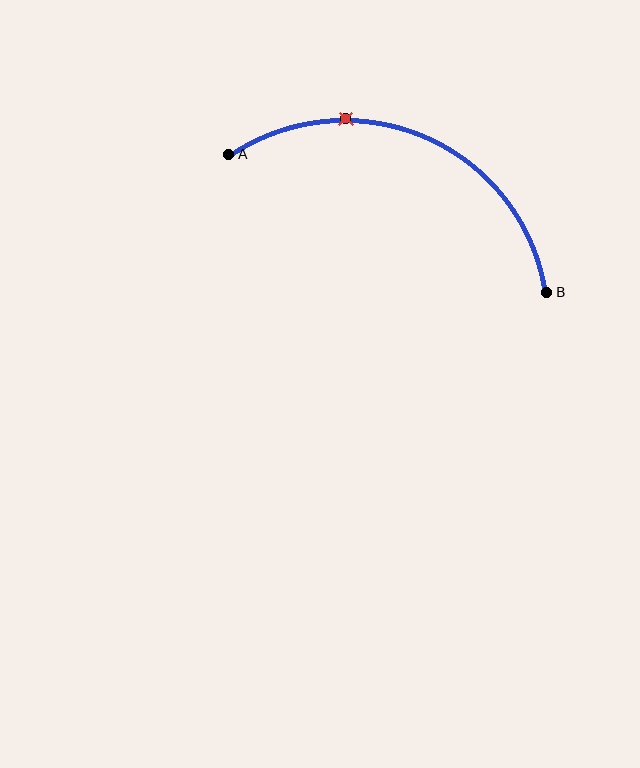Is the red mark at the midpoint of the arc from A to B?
No. The red mark lies on the arc but is closer to endpoint A. The arc midpoint would be at the point on the curve equidistant along the arc from both A and B.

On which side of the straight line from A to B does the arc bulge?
The arc bulges above the straight line connecting A and B.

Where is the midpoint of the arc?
The arc midpoint is the point on the curve farthest from the straight line joining A and B. It sits above that line.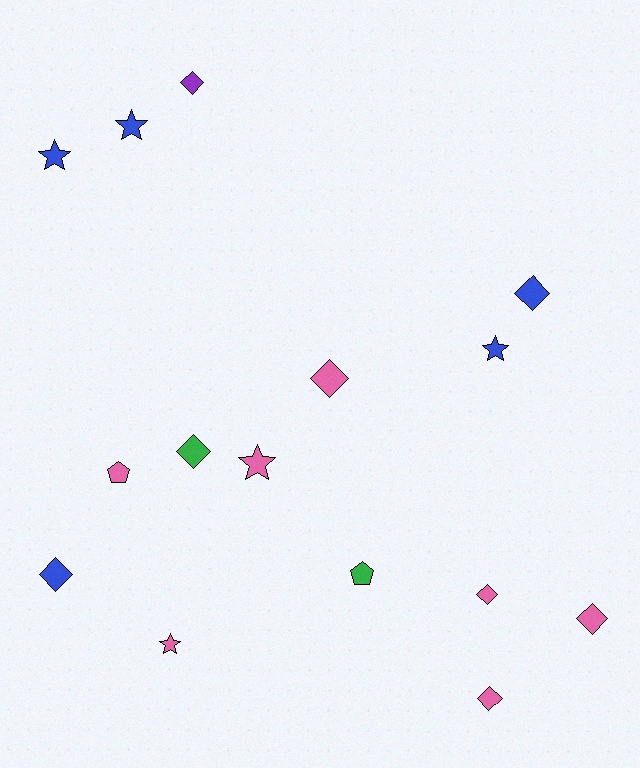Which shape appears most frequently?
Diamond, with 8 objects.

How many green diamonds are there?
There is 1 green diamond.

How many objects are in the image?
There are 15 objects.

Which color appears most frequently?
Pink, with 7 objects.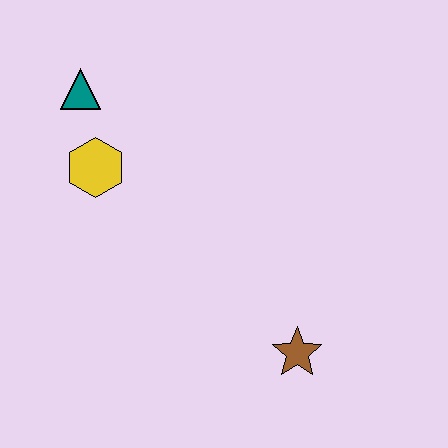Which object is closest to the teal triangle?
The yellow hexagon is closest to the teal triangle.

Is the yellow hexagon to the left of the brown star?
Yes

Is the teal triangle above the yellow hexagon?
Yes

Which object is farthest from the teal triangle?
The brown star is farthest from the teal triangle.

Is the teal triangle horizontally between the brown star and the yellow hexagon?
No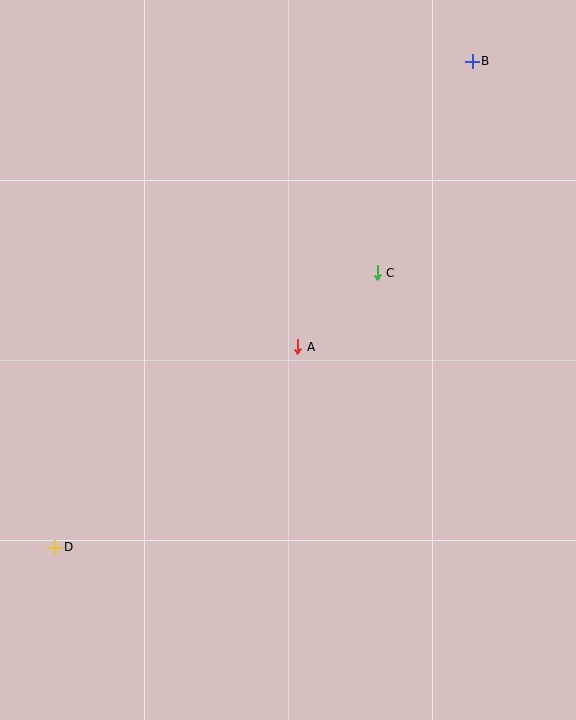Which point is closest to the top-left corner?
Point A is closest to the top-left corner.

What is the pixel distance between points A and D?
The distance between A and D is 315 pixels.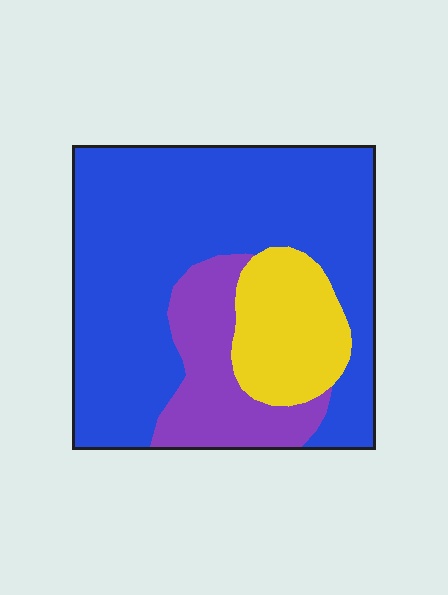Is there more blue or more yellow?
Blue.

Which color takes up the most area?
Blue, at roughly 65%.